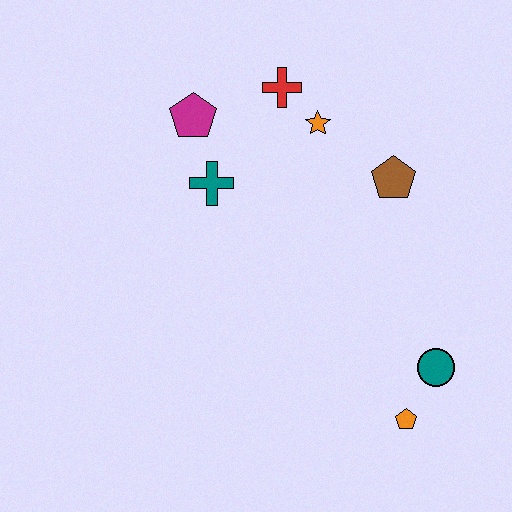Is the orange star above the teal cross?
Yes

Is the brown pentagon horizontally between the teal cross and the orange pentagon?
Yes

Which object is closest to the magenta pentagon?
The teal cross is closest to the magenta pentagon.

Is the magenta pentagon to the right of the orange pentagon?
No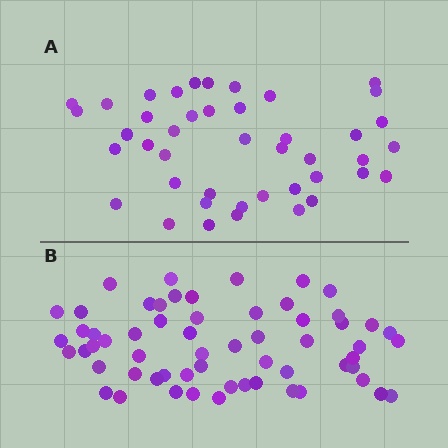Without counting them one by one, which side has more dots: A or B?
Region B (the bottom region) has more dots.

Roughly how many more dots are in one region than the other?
Region B has approximately 15 more dots than region A.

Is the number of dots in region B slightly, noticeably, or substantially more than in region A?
Region B has noticeably more, but not dramatically so. The ratio is roughly 1.4 to 1.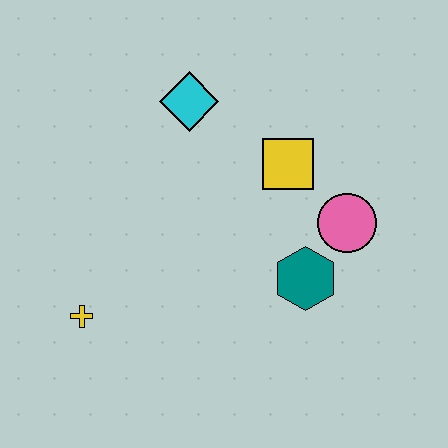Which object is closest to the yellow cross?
The teal hexagon is closest to the yellow cross.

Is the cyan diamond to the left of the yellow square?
Yes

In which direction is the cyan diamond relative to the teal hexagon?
The cyan diamond is above the teal hexagon.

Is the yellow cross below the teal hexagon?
Yes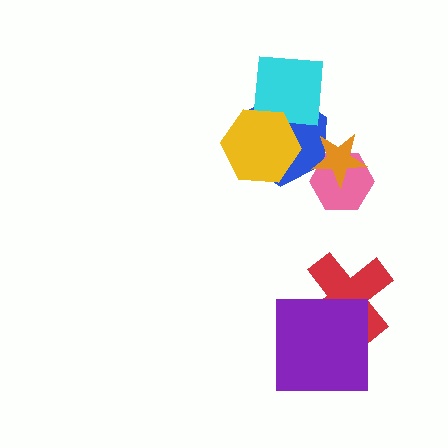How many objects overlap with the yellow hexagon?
2 objects overlap with the yellow hexagon.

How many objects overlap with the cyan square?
2 objects overlap with the cyan square.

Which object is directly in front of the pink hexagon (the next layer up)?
The blue hexagon is directly in front of the pink hexagon.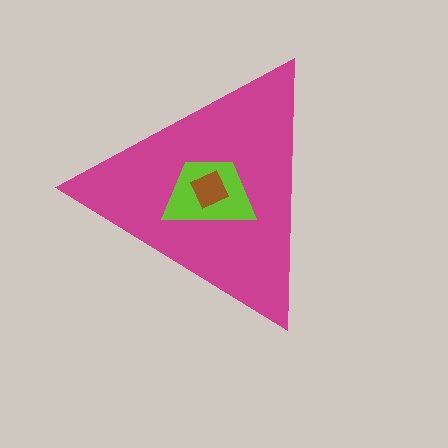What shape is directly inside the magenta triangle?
The lime trapezoid.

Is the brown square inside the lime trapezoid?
Yes.